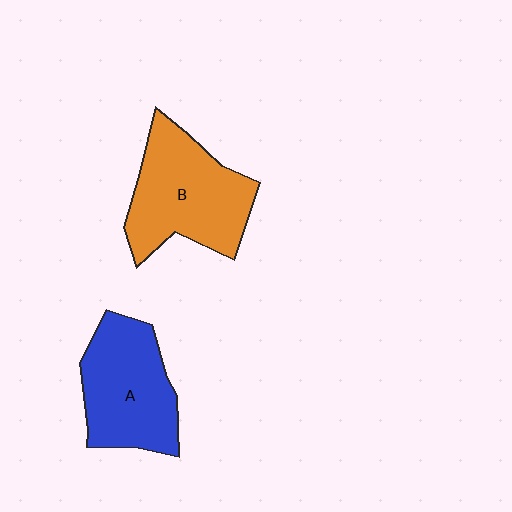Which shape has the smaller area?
Shape A (blue).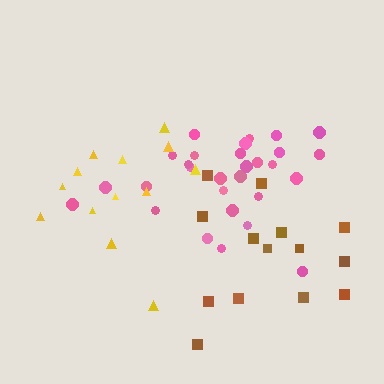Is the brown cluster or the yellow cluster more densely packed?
Yellow.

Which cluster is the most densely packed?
Pink.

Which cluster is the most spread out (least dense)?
Brown.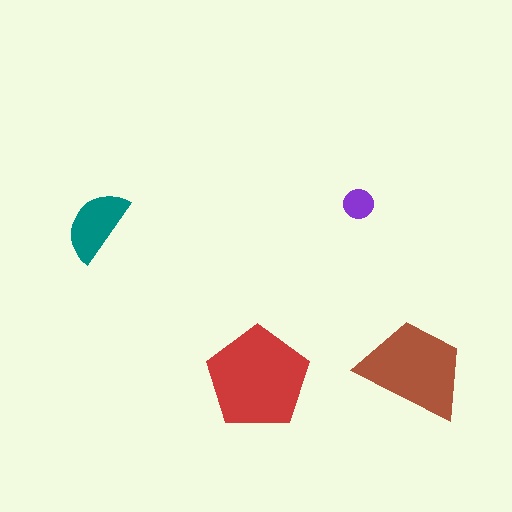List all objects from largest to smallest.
The red pentagon, the brown trapezoid, the teal semicircle, the purple circle.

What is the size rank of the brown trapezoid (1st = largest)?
2nd.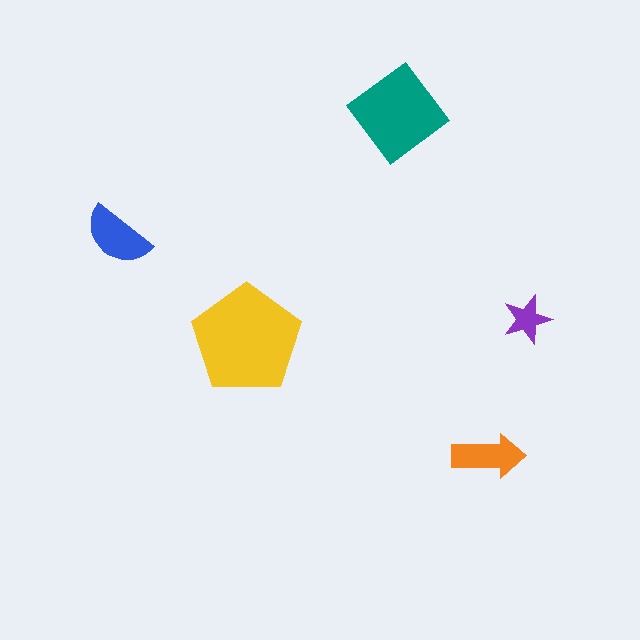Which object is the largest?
The yellow pentagon.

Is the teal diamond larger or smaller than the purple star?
Larger.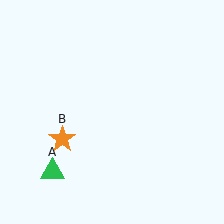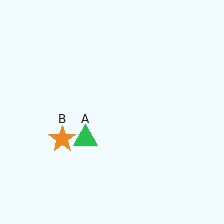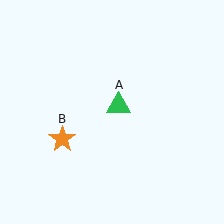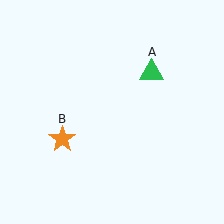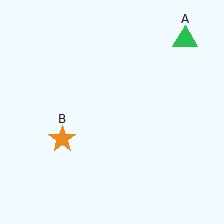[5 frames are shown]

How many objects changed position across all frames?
1 object changed position: green triangle (object A).